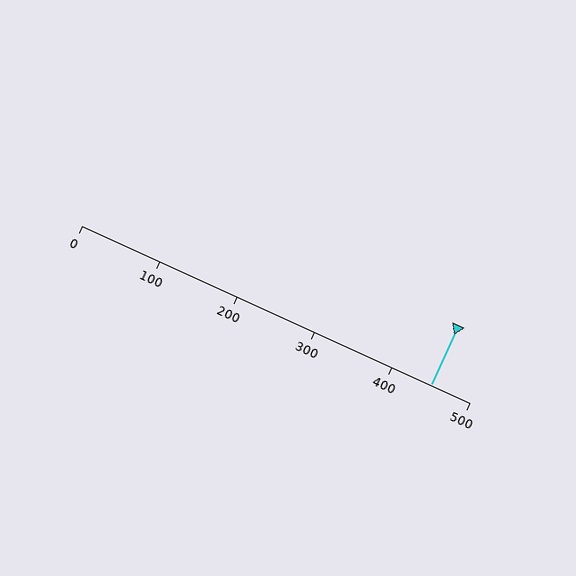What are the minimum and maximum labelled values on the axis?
The axis runs from 0 to 500.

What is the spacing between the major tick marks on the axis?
The major ticks are spaced 100 apart.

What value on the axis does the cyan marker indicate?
The marker indicates approximately 450.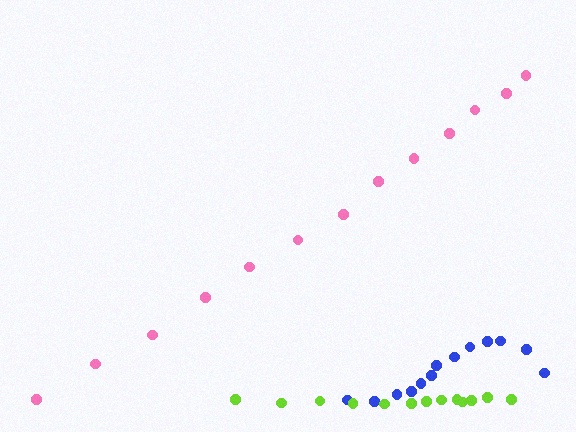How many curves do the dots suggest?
There are 3 distinct paths.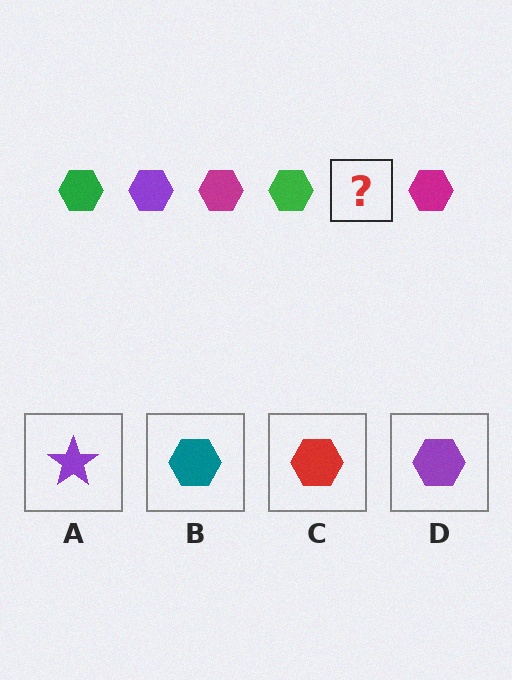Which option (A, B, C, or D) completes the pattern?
D.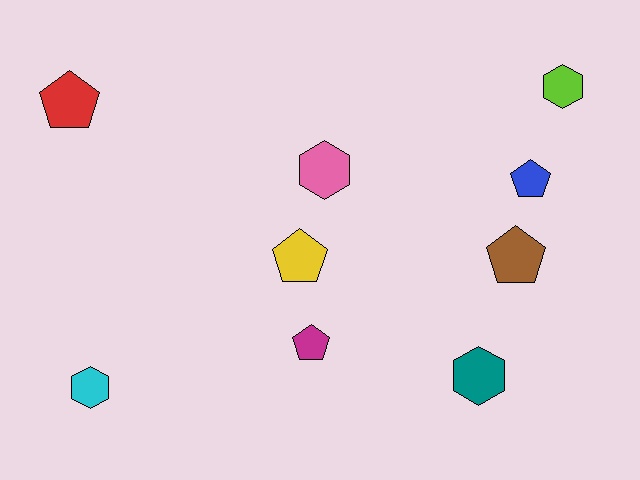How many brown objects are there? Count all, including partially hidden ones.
There is 1 brown object.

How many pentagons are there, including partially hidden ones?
There are 5 pentagons.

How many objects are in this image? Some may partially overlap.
There are 9 objects.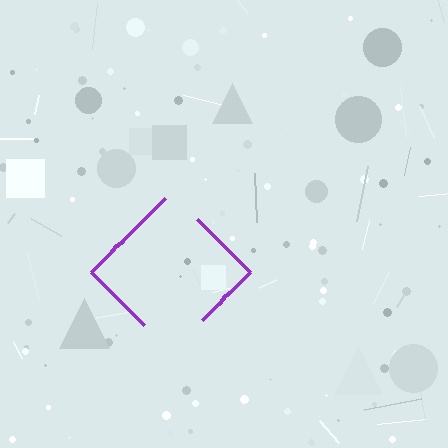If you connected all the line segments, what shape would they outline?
They would outline a diamond.